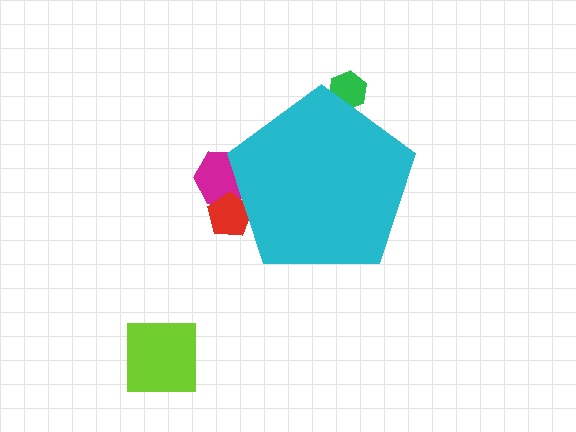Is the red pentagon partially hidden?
Yes, the red pentagon is partially hidden behind the cyan pentagon.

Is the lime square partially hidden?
No, the lime square is fully visible.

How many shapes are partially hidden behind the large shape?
3 shapes are partially hidden.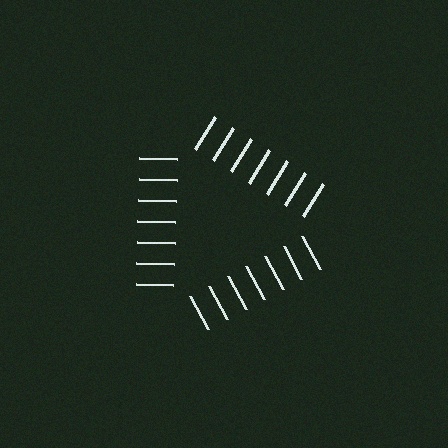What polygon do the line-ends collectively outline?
An illusory triangle — the line segments terminate on its edges but no continuous stroke is drawn.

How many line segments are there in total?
21 — 7 along each of the 3 edges.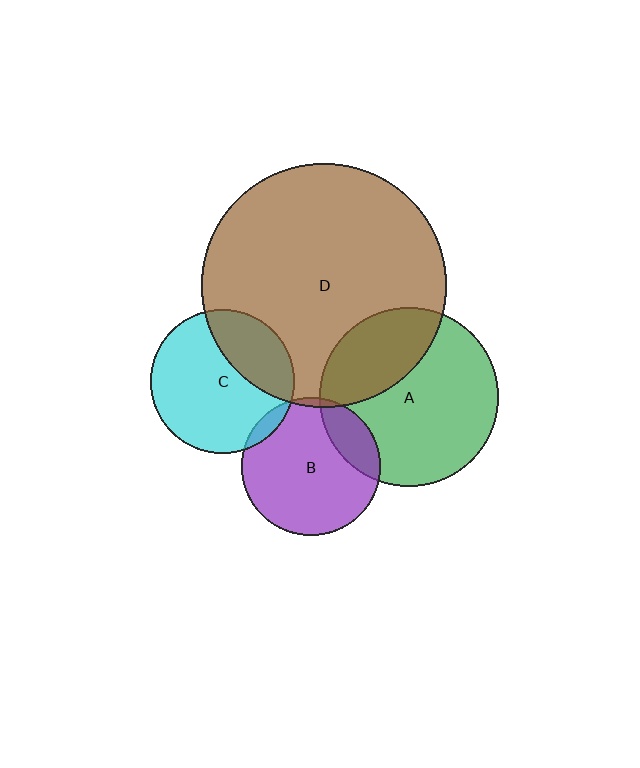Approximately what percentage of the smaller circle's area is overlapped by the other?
Approximately 20%.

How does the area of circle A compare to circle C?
Approximately 1.5 times.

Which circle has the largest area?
Circle D (brown).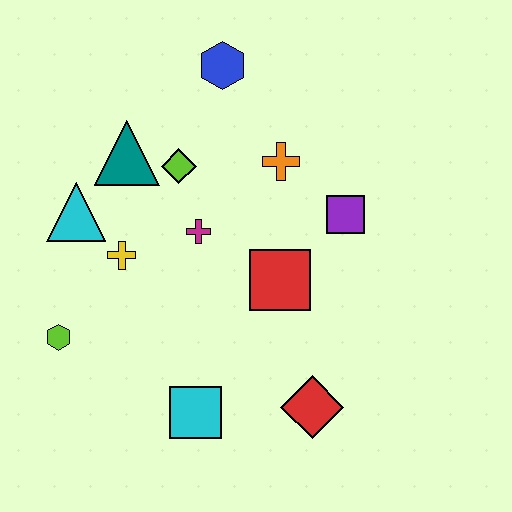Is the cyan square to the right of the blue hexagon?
No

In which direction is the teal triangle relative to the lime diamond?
The teal triangle is to the left of the lime diamond.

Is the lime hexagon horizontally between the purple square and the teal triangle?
No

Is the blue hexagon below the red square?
No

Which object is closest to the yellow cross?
The cyan triangle is closest to the yellow cross.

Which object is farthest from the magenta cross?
The red diamond is farthest from the magenta cross.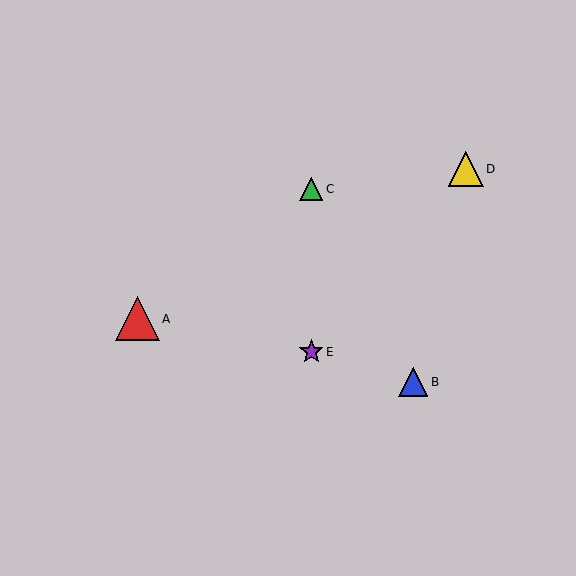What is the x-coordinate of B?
Object B is at x≈413.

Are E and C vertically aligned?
Yes, both are at x≈311.